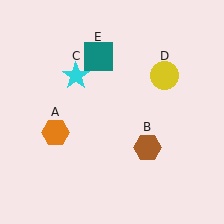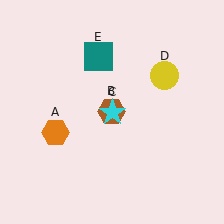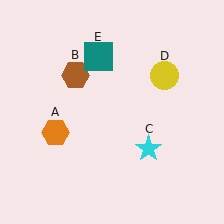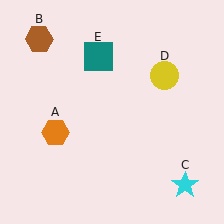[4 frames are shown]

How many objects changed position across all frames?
2 objects changed position: brown hexagon (object B), cyan star (object C).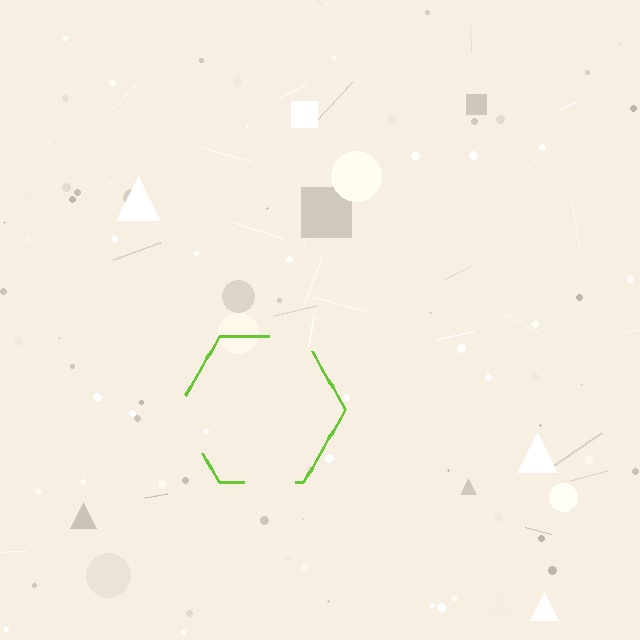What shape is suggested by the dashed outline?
The dashed outline suggests a hexagon.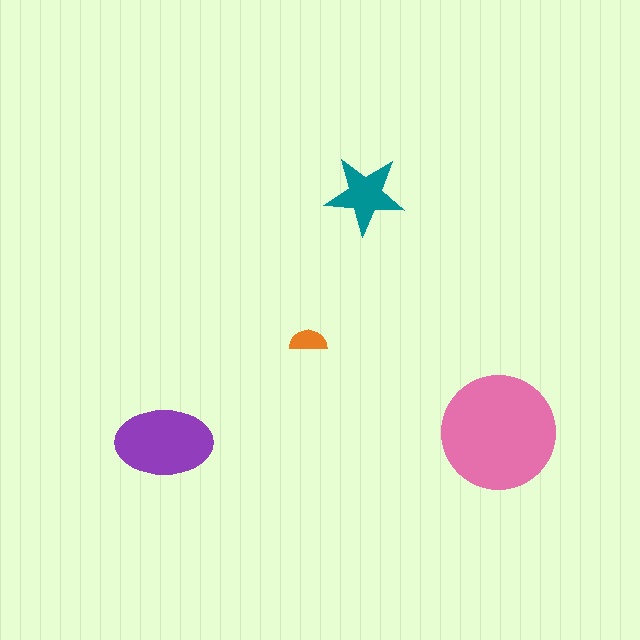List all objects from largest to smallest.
The pink circle, the purple ellipse, the teal star, the orange semicircle.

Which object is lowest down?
The purple ellipse is bottommost.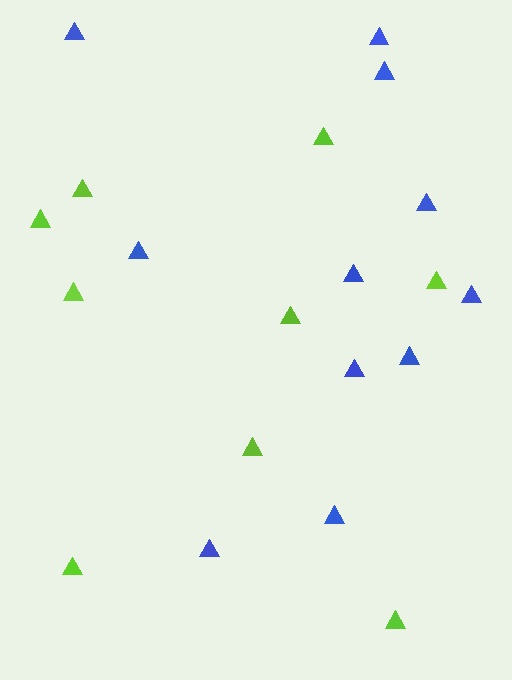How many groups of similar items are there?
There are 2 groups: one group of blue triangles (11) and one group of lime triangles (9).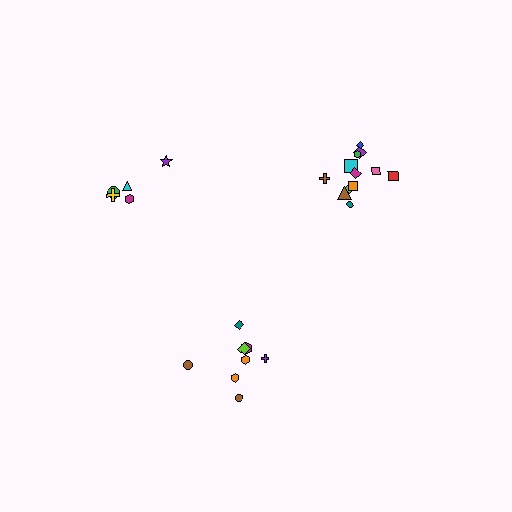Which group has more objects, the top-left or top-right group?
The top-right group.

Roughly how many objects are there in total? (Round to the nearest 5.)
Roughly 25 objects in total.